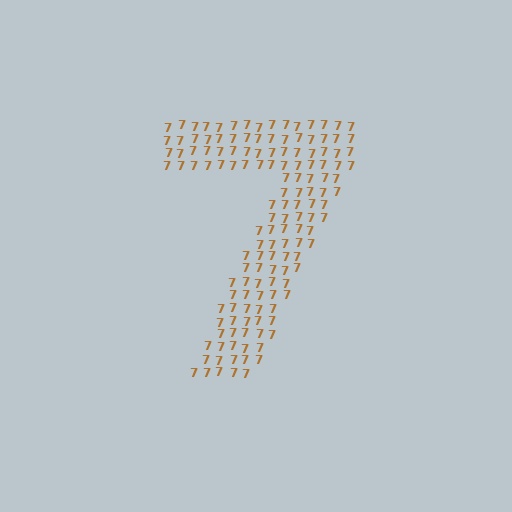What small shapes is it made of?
It is made of small digit 7's.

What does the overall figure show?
The overall figure shows the digit 7.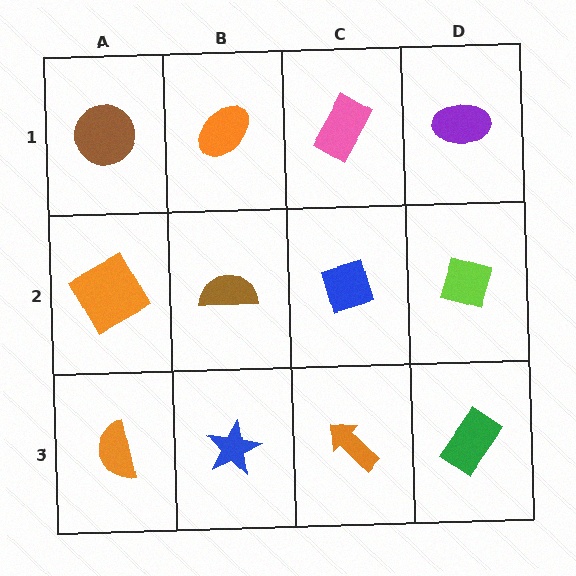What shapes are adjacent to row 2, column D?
A purple ellipse (row 1, column D), a green rectangle (row 3, column D), a blue diamond (row 2, column C).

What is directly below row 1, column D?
A lime diamond.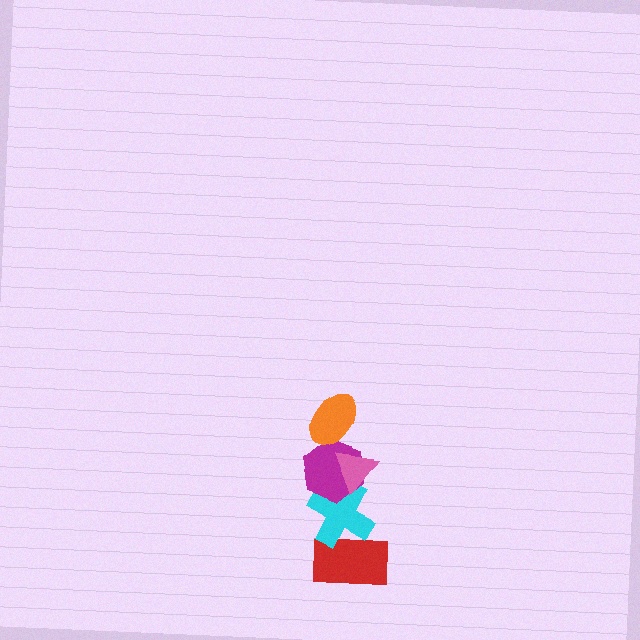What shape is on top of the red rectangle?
The cyan cross is on top of the red rectangle.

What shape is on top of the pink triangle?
The orange ellipse is on top of the pink triangle.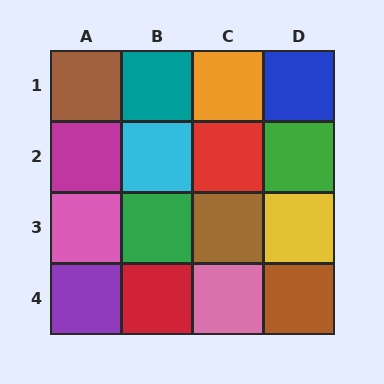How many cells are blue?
1 cell is blue.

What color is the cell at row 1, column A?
Brown.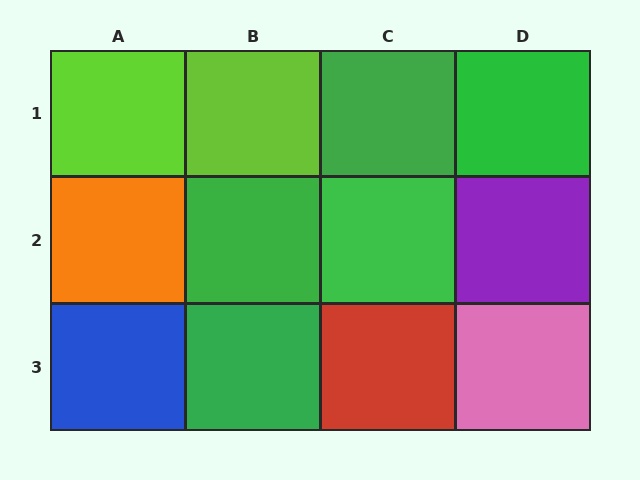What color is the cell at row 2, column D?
Purple.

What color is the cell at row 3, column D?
Pink.